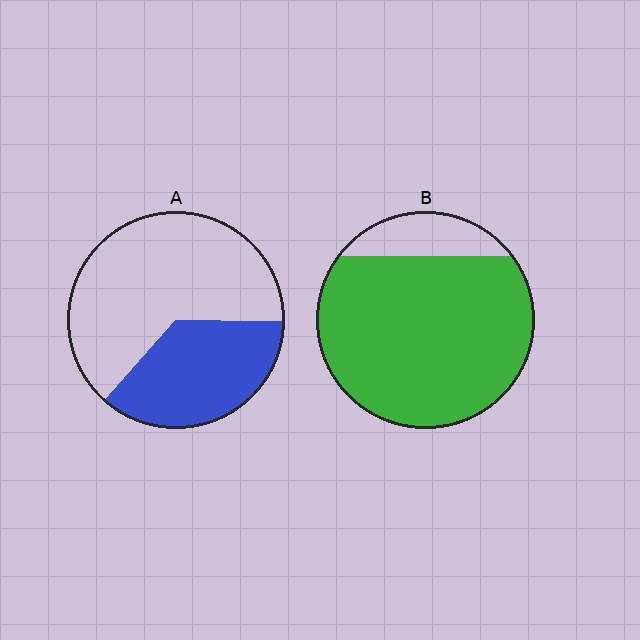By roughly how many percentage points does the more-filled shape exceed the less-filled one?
By roughly 50 percentage points (B over A).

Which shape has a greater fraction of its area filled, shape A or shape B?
Shape B.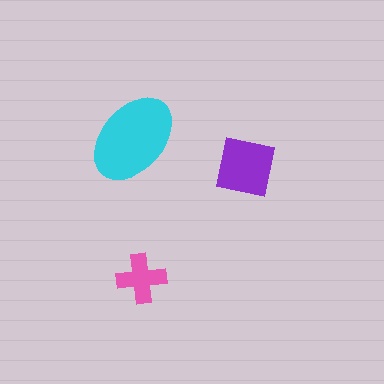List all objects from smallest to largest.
The pink cross, the purple square, the cyan ellipse.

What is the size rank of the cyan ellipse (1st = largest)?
1st.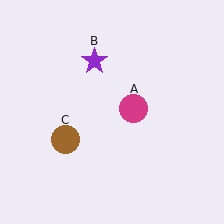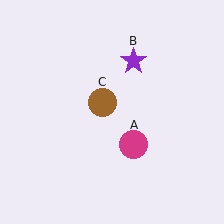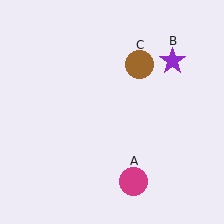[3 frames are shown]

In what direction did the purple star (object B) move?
The purple star (object B) moved right.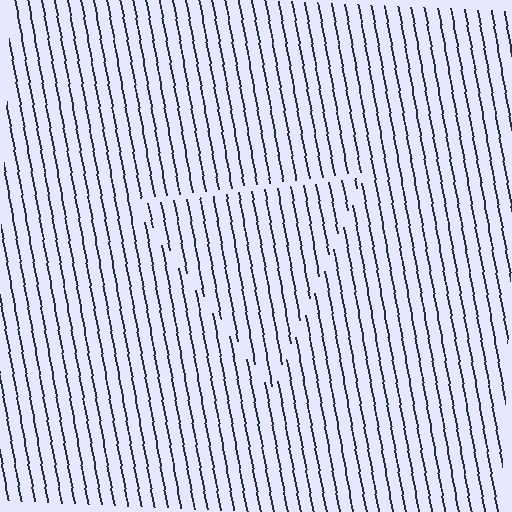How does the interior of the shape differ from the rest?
The interior of the shape contains the same grating, shifted by half a period — the contour is defined by the phase discontinuity where line-ends from the inner and outer gratings abut.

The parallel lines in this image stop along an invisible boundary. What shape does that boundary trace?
An illusory triangle. The interior of the shape contains the same grating, shifted by half a period — the contour is defined by the phase discontinuity where line-ends from the inner and outer gratings abut.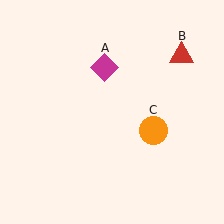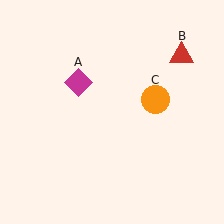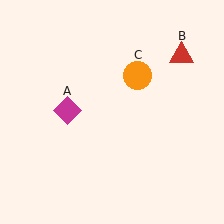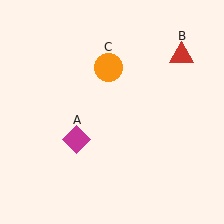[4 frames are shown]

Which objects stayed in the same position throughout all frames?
Red triangle (object B) remained stationary.